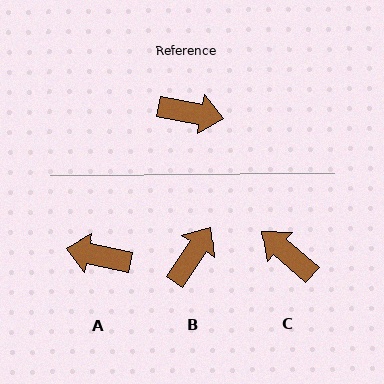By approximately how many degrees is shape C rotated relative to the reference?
Approximately 149 degrees counter-clockwise.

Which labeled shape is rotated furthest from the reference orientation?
A, about 178 degrees away.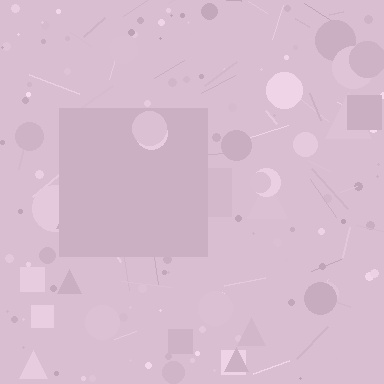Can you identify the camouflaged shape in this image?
The camouflaged shape is a square.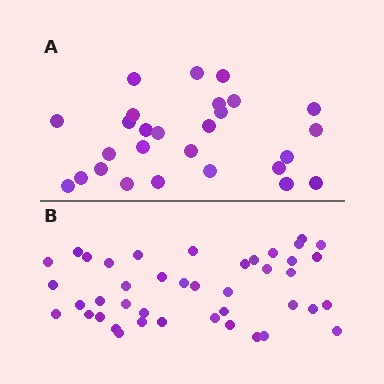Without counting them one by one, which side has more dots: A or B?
Region B (the bottom region) has more dots.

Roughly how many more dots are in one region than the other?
Region B has approximately 15 more dots than region A.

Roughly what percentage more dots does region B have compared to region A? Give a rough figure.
About 55% more.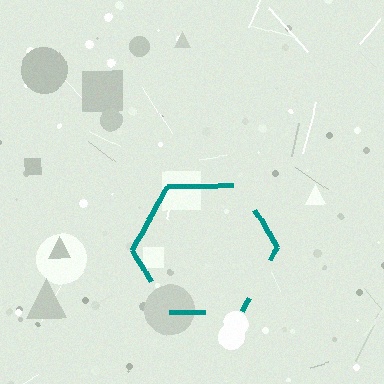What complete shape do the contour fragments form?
The contour fragments form a hexagon.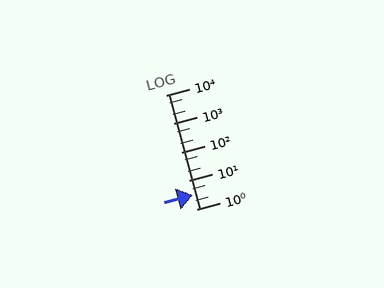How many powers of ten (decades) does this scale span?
The scale spans 4 decades, from 1 to 10000.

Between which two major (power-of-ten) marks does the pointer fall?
The pointer is between 1 and 10.